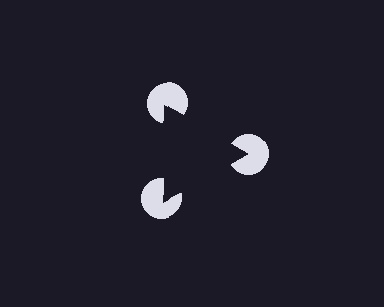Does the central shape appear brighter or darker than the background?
It typically appears slightly darker than the background, even though no actual brightness change is drawn.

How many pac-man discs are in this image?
There are 3 — one at each vertex of the illusory triangle.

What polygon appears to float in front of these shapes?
An illusory triangle — its edges are inferred from the aligned wedge cuts in the pac-man discs, not physically drawn.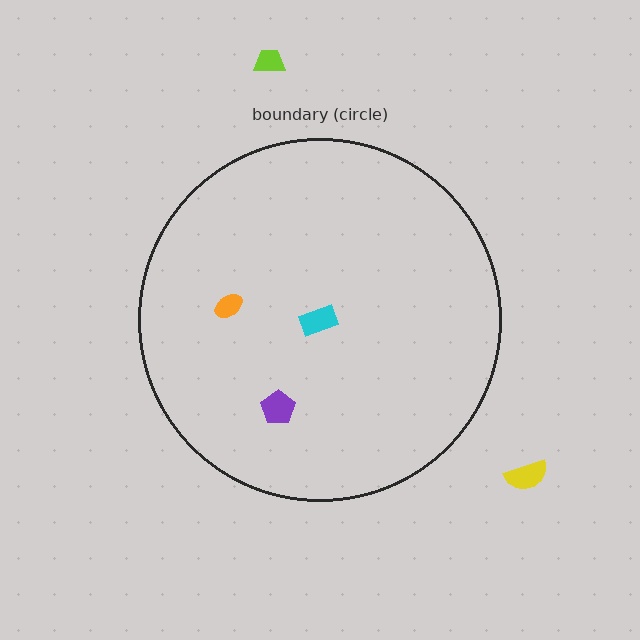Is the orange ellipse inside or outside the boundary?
Inside.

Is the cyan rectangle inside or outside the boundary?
Inside.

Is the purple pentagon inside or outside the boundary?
Inside.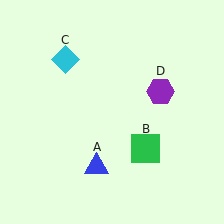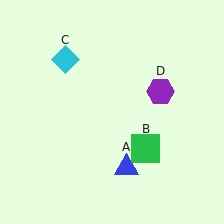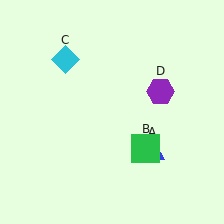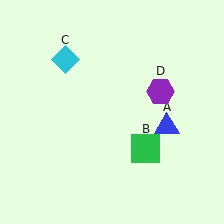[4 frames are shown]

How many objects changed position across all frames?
1 object changed position: blue triangle (object A).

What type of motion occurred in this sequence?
The blue triangle (object A) rotated counterclockwise around the center of the scene.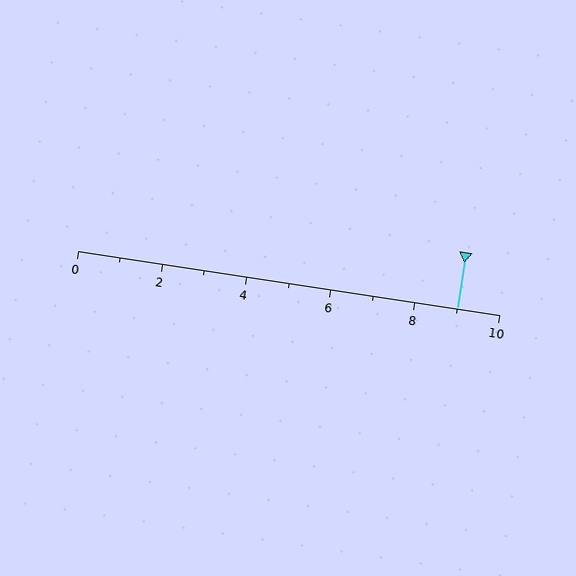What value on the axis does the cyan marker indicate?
The marker indicates approximately 9.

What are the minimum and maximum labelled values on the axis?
The axis runs from 0 to 10.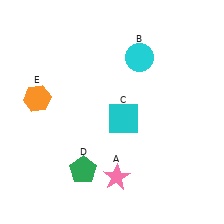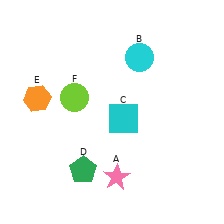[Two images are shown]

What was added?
A lime circle (F) was added in Image 2.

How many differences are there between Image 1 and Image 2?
There is 1 difference between the two images.